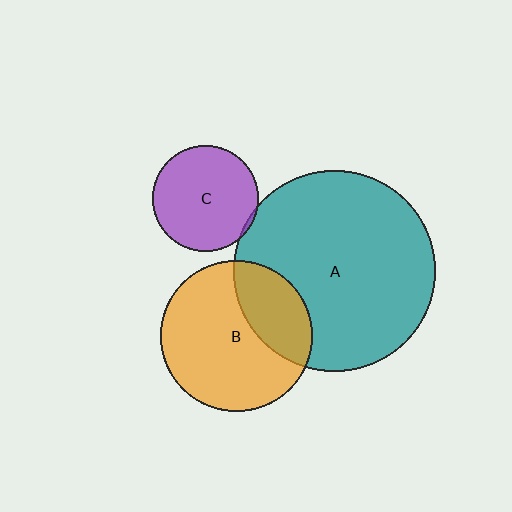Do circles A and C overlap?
Yes.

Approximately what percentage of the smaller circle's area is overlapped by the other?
Approximately 5%.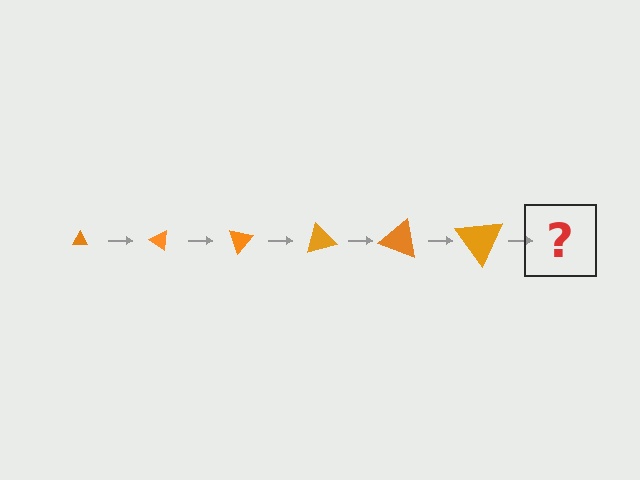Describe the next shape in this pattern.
It should be a triangle, larger than the previous one and rotated 210 degrees from the start.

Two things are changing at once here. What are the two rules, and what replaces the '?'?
The two rules are that the triangle grows larger each step and it rotates 35 degrees each step. The '?' should be a triangle, larger than the previous one and rotated 210 degrees from the start.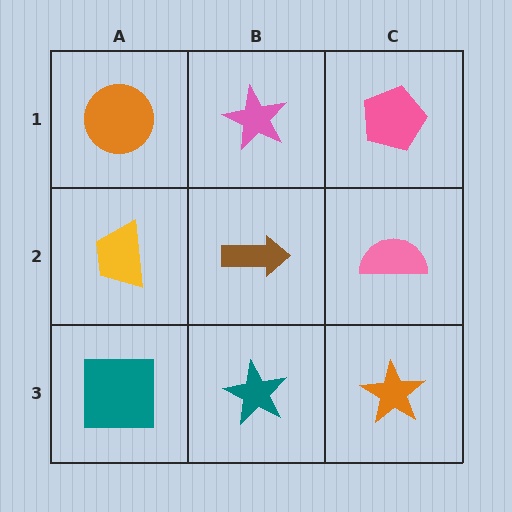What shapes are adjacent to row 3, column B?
A brown arrow (row 2, column B), a teal square (row 3, column A), an orange star (row 3, column C).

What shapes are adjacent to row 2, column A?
An orange circle (row 1, column A), a teal square (row 3, column A), a brown arrow (row 2, column B).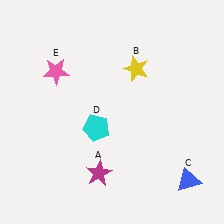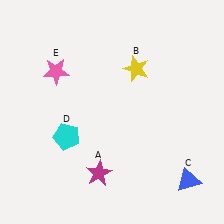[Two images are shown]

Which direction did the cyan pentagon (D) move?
The cyan pentagon (D) moved left.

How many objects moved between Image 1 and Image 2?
1 object moved between the two images.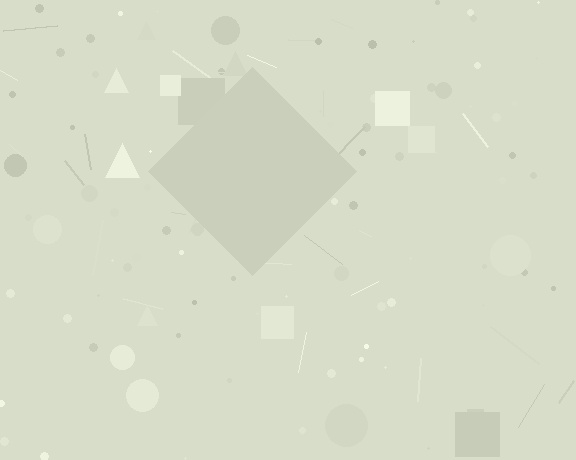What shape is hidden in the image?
A diamond is hidden in the image.